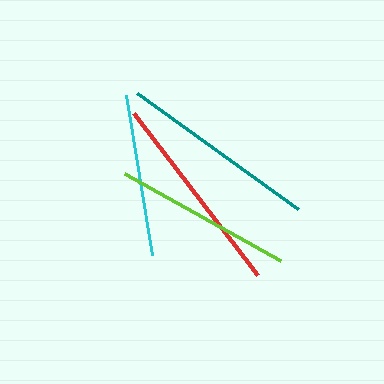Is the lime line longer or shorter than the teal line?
The teal line is longer than the lime line.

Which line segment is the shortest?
The cyan line is the shortest at approximately 162 pixels.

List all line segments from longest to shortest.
From longest to shortest: red, teal, lime, cyan.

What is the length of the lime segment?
The lime segment is approximately 179 pixels long.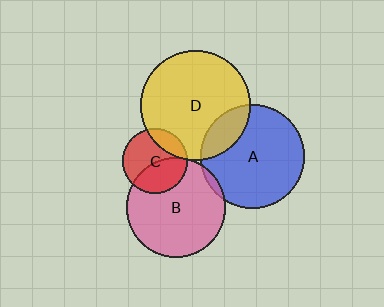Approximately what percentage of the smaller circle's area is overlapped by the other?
Approximately 20%.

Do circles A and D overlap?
Yes.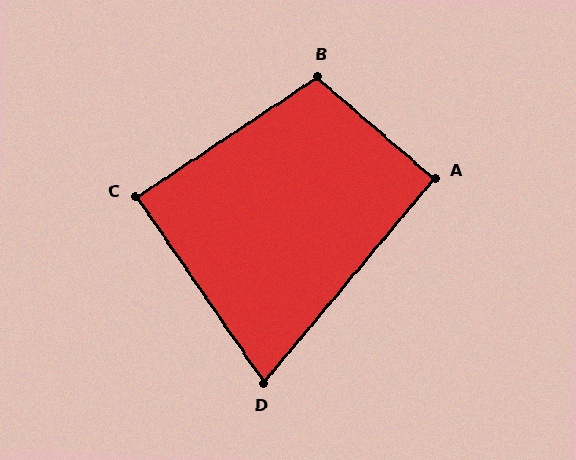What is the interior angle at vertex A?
Approximately 91 degrees (approximately right).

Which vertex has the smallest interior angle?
D, at approximately 74 degrees.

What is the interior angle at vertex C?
Approximately 89 degrees (approximately right).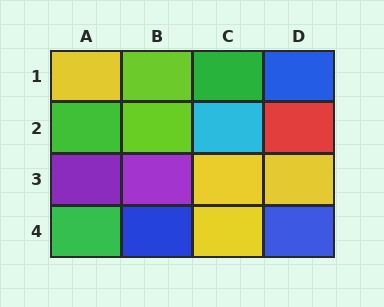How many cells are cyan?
1 cell is cyan.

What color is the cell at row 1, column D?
Blue.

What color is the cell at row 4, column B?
Blue.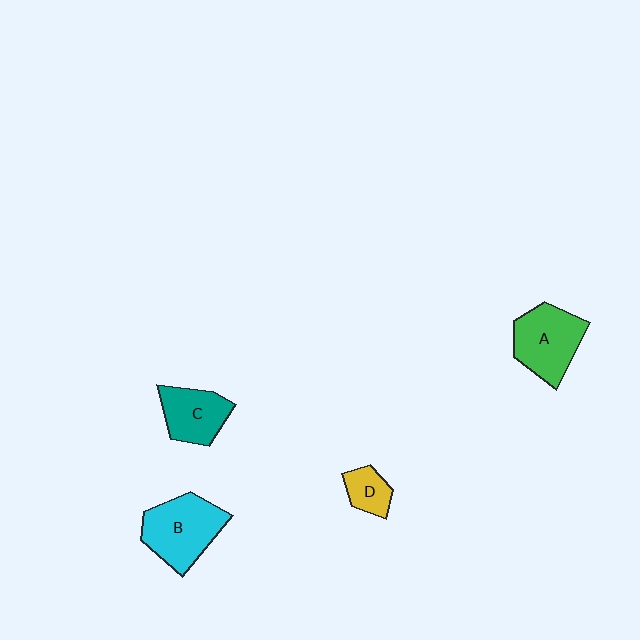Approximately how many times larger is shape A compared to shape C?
Approximately 1.3 times.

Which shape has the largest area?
Shape B (cyan).